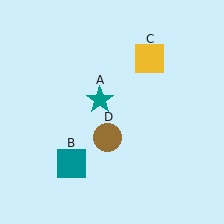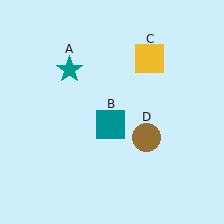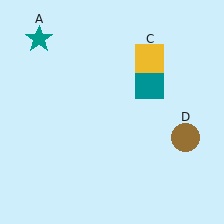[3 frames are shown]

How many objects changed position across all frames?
3 objects changed position: teal star (object A), teal square (object B), brown circle (object D).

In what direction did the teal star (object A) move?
The teal star (object A) moved up and to the left.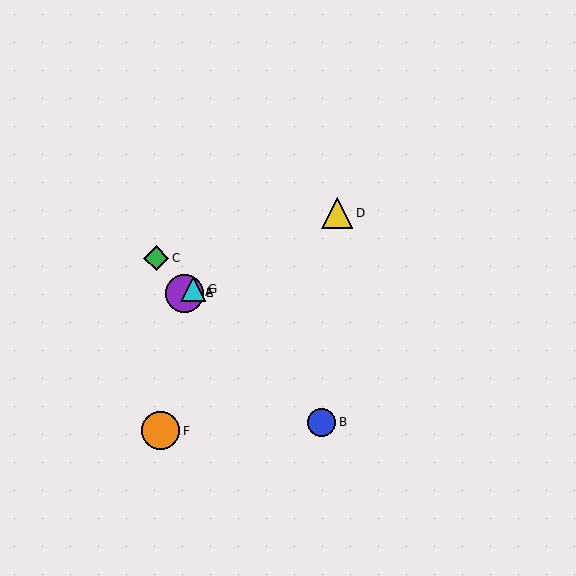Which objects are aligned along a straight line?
Objects A, D, E, G are aligned along a straight line.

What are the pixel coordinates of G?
Object G is at (193, 289).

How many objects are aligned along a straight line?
4 objects (A, D, E, G) are aligned along a straight line.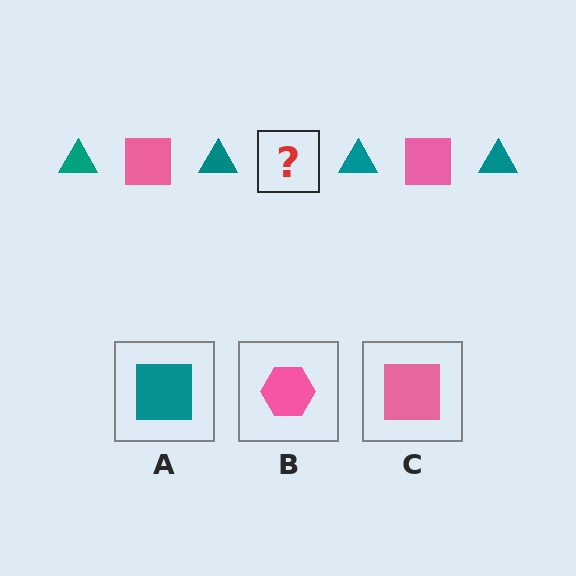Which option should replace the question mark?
Option C.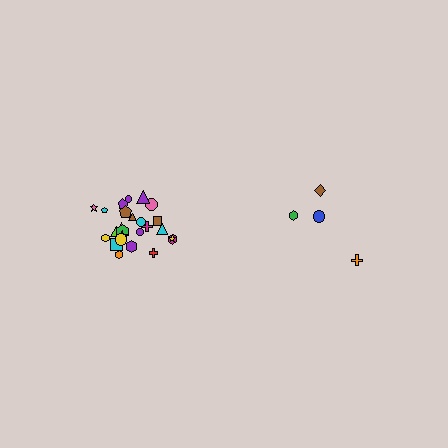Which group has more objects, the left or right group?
The left group.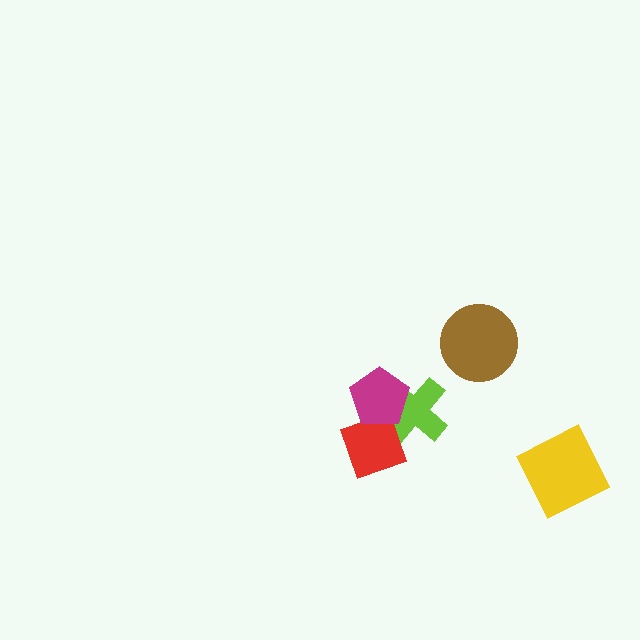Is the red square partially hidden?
Yes, it is partially covered by another shape.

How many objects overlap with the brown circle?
0 objects overlap with the brown circle.